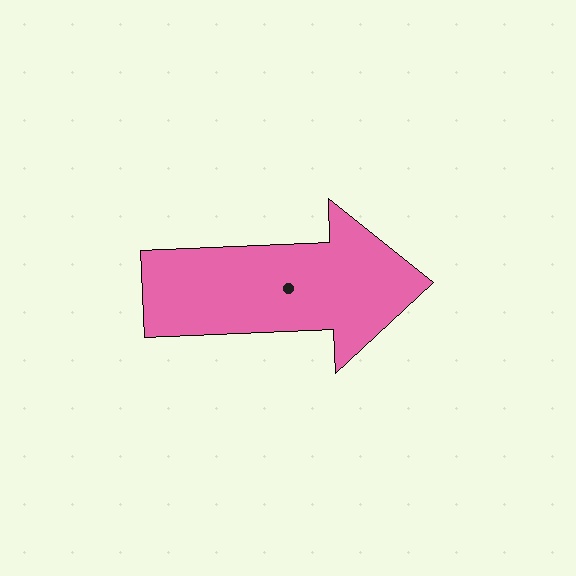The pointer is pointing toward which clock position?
Roughly 3 o'clock.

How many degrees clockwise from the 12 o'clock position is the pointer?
Approximately 88 degrees.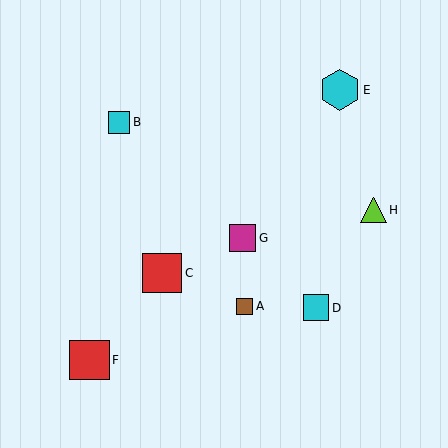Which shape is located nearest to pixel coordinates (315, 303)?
The cyan square (labeled D) at (316, 308) is nearest to that location.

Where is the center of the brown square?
The center of the brown square is at (245, 306).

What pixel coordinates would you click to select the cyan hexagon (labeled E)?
Click at (340, 90) to select the cyan hexagon E.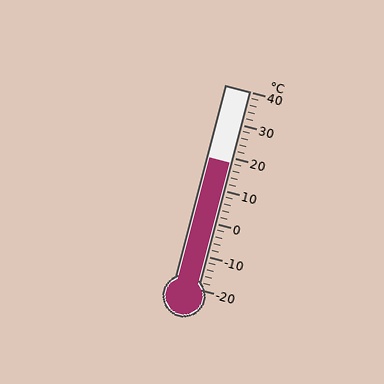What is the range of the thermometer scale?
The thermometer scale ranges from -20°C to 40°C.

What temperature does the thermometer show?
The thermometer shows approximately 18°C.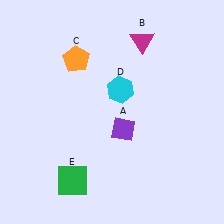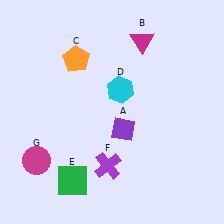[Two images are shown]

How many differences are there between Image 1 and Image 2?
There are 2 differences between the two images.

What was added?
A purple cross (F), a magenta circle (G) were added in Image 2.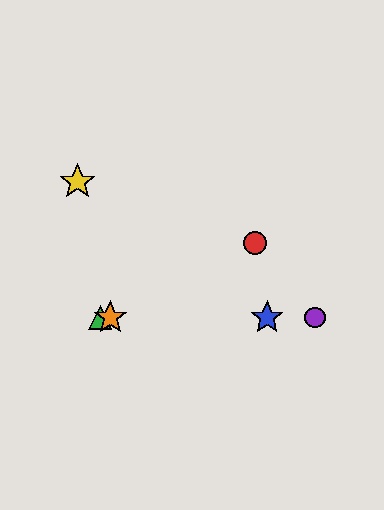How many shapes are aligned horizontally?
4 shapes (the blue star, the green triangle, the purple circle, the orange star) are aligned horizontally.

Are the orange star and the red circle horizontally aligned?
No, the orange star is at y≈318 and the red circle is at y≈243.